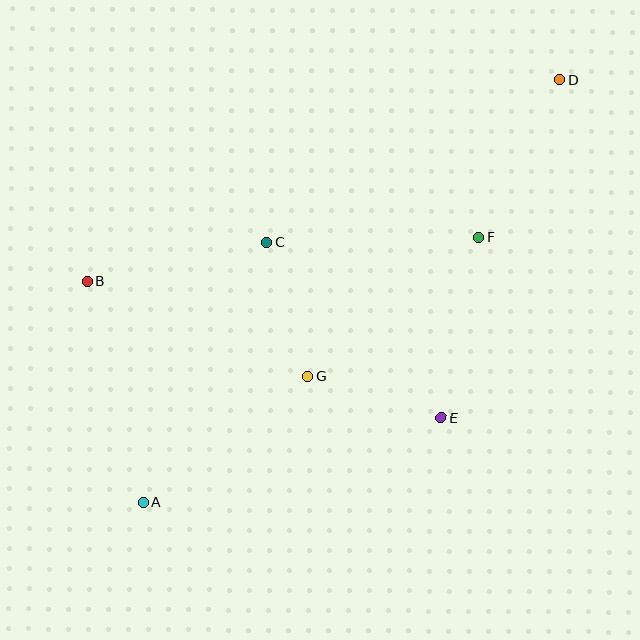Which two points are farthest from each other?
Points A and D are farthest from each other.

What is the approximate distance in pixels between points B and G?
The distance between B and G is approximately 240 pixels.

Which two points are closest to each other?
Points C and G are closest to each other.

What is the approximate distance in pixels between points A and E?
The distance between A and E is approximately 310 pixels.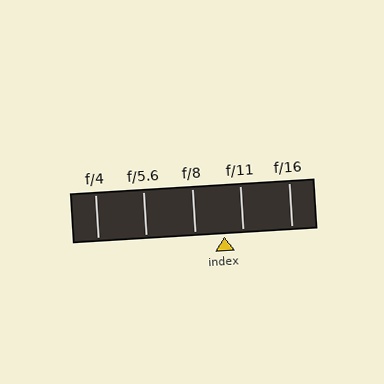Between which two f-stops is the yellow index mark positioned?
The index mark is between f/8 and f/11.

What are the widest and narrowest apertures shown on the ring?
The widest aperture shown is f/4 and the narrowest is f/16.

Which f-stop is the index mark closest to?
The index mark is closest to f/11.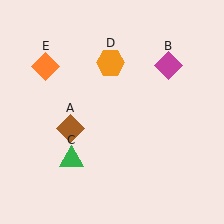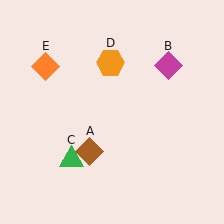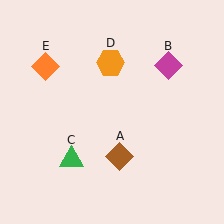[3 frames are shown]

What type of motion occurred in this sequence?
The brown diamond (object A) rotated counterclockwise around the center of the scene.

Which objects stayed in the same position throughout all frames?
Magenta diamond (object B) and green triangle (object C) and orange hexagon (object D) and orange diamond (object E) remained stationary.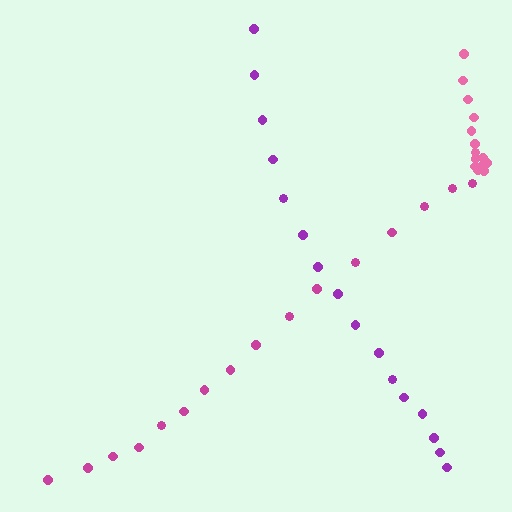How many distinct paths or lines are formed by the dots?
There are 3 distinct paths.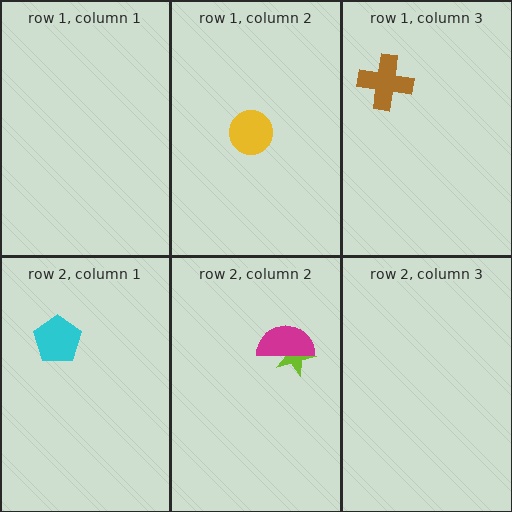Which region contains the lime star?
The row 2, column 2 region.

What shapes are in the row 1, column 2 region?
The yellow circle.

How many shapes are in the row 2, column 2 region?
2.